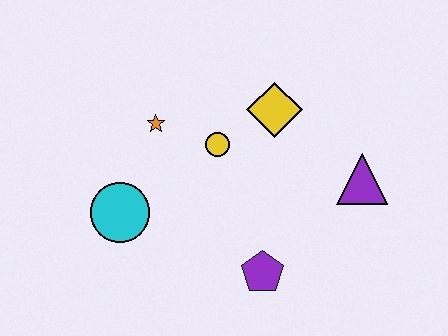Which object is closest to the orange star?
The yellow circle is closest to the orange star.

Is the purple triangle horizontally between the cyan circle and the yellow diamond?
No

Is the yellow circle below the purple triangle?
No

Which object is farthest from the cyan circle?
The purple triangle is farthest from the cyan circle.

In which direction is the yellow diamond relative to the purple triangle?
The yellow diamond is to the left of the purple triangle.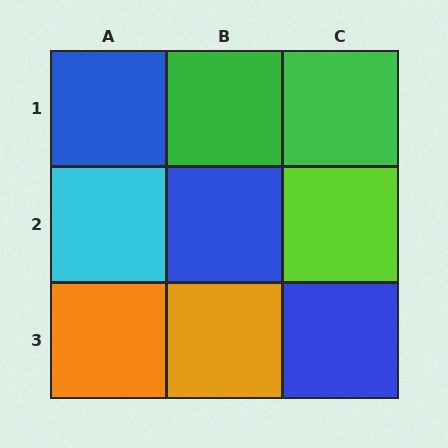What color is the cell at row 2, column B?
Blue.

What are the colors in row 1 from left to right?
Blue, green, green.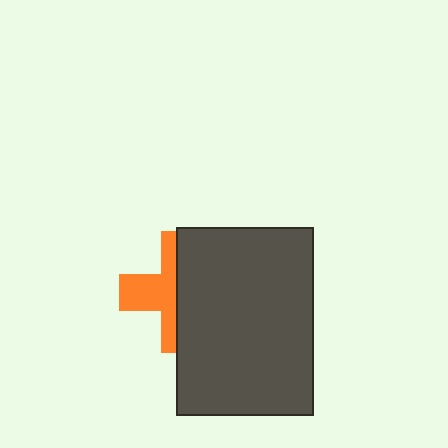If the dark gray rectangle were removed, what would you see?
You would see the complete orange cross.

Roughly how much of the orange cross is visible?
A small part of it is visible (roughly 42%).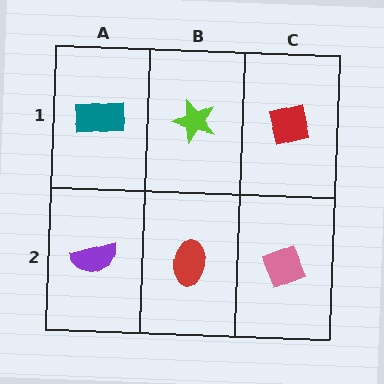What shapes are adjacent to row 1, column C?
A pink diamond (row 2, column C), a lime star (row 1, column B).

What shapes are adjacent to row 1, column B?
A red ellipse (row 2, column B), a teal rectangle (row 1, column A), a red square (row 1, column C).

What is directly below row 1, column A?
A purple semicircle.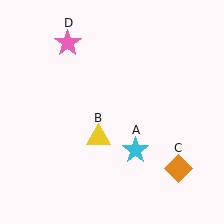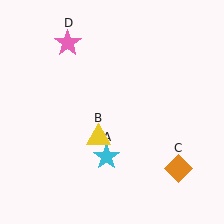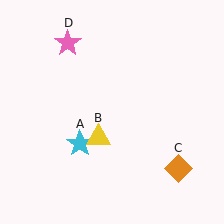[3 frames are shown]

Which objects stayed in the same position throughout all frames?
Yellow triangle (object B) and orange diamond (object C) and pink star (object D) remained stationary.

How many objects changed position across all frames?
1 object changed position: cyan star (object A).